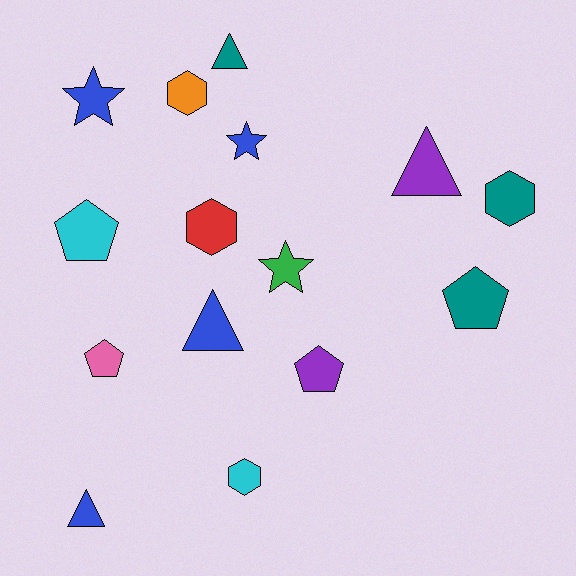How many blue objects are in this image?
There are 4 blue objects.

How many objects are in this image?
There are 15 objects.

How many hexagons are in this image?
There are 4 hexagons.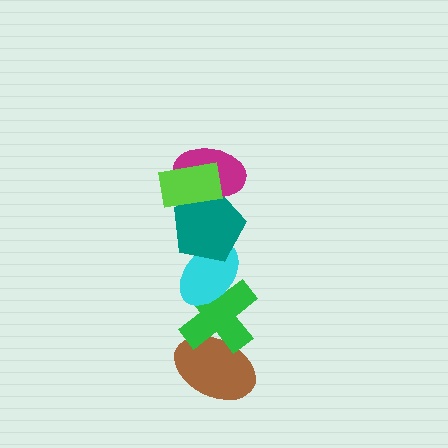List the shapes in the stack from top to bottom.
From top to bottom: the lime rectangle, the magenta ellipse, the teal pentagon, the cyan ellipse, the green cross, the brown ellipse.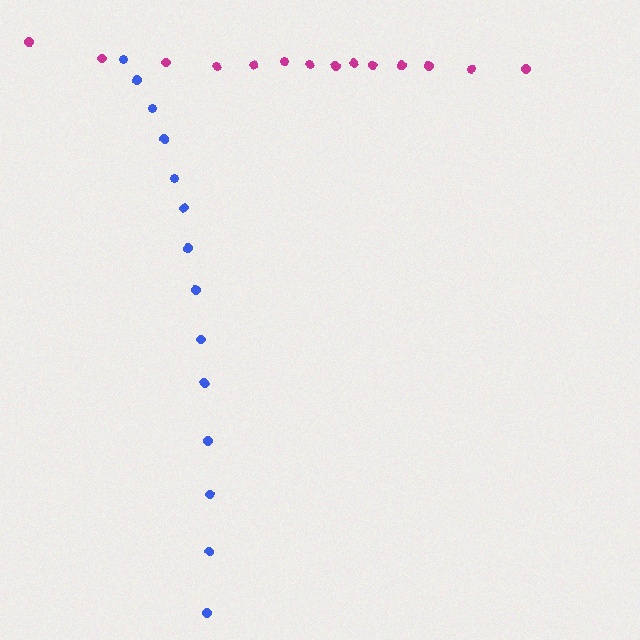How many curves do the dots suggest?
There are 2 distinct paths.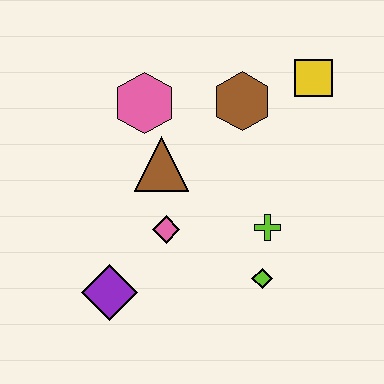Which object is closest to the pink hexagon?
The brown triangle is closest to the pink hexagon.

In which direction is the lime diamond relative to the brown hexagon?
The lime diamond is below the brown hexagon.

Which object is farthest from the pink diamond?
The yellow square is farthest from the pink diamond.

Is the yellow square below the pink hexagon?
No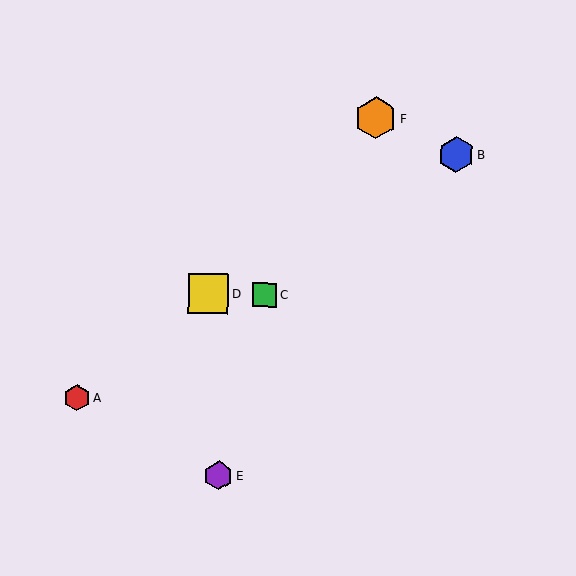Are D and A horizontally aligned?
No, D is at y≈293 and A is at y≈397.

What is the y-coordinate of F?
Object F is at y≈118.